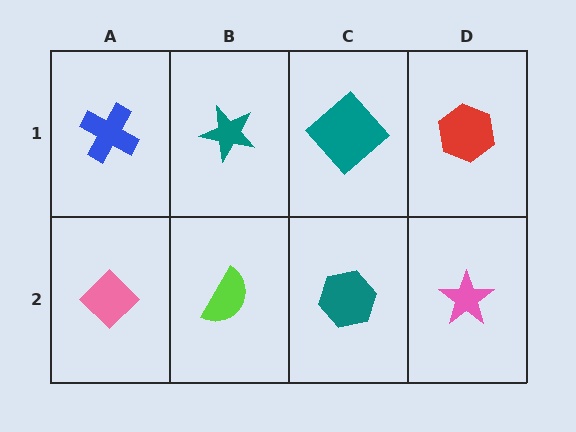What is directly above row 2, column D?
A red hexagon.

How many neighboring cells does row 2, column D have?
2.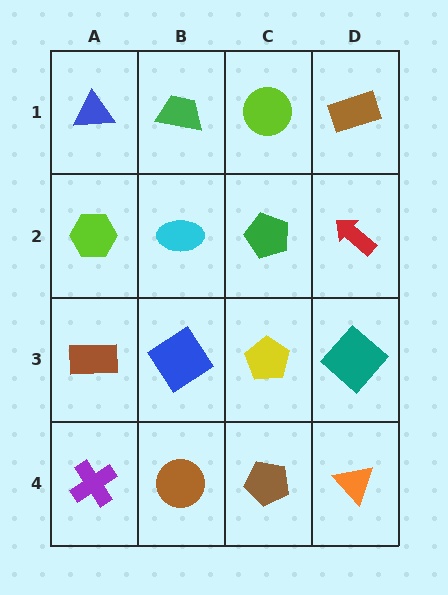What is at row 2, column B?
A cyan ellipse.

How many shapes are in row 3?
4 shapes.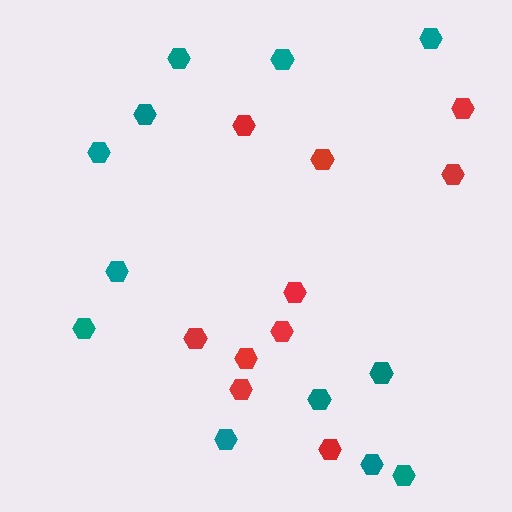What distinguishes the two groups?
There are 2 groups: one group of red hexagons (10) and one group of teal hexagons (12).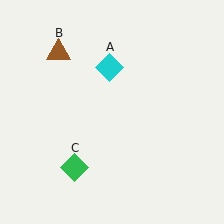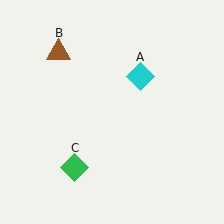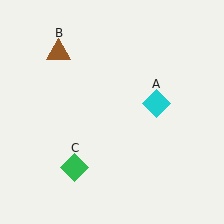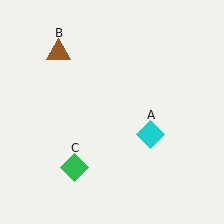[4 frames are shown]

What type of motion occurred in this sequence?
The cyan diamond (object A) rotated clockwise around the center of the scene.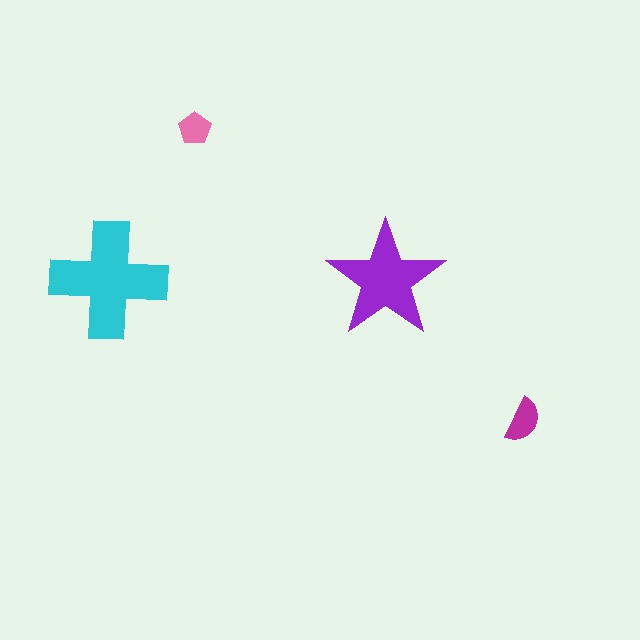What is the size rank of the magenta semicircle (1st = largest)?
3rd.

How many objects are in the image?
There are 4 objects in the image.